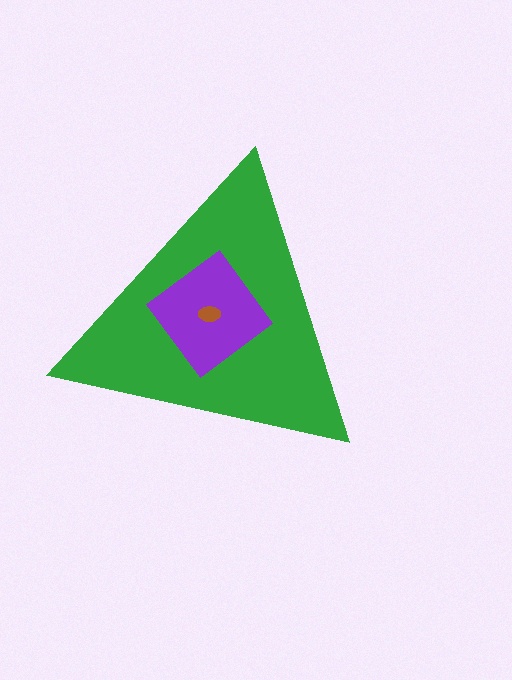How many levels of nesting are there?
3.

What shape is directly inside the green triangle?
The purple diamond.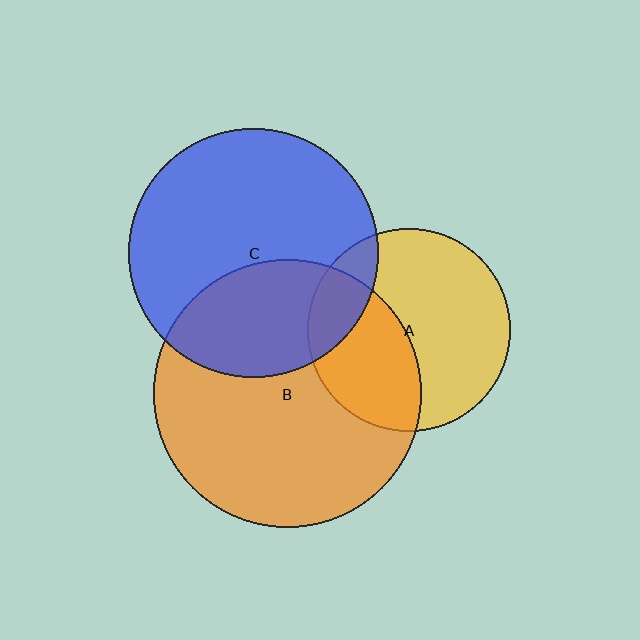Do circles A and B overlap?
Yes.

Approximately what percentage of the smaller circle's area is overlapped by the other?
Approximately 40%.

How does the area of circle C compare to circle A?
Approximately 1.5 times.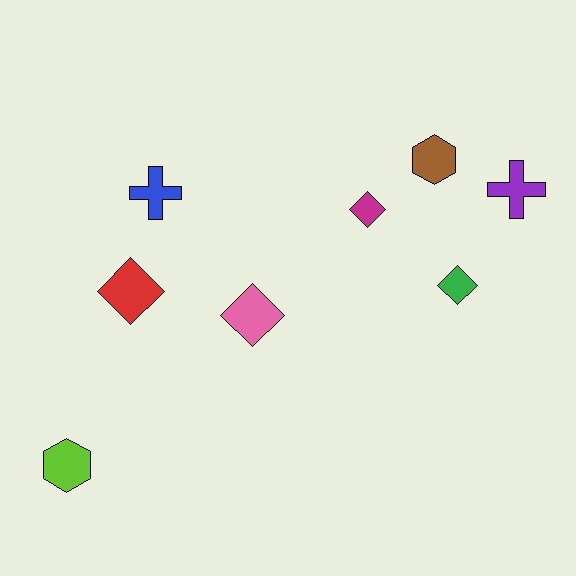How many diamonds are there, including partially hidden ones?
There are 4 diamonds.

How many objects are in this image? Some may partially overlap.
There are 8 objects.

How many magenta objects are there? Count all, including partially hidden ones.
There is 1 magenta object.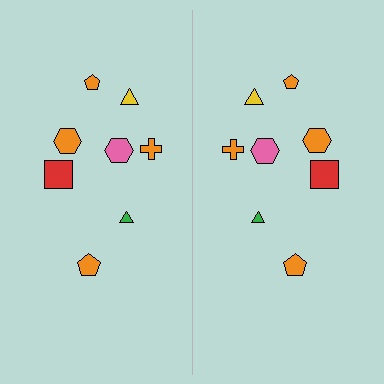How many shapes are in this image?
There are 16 shapes in this image.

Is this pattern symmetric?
Yes, this pattern has bilateral (reflection) symmetry.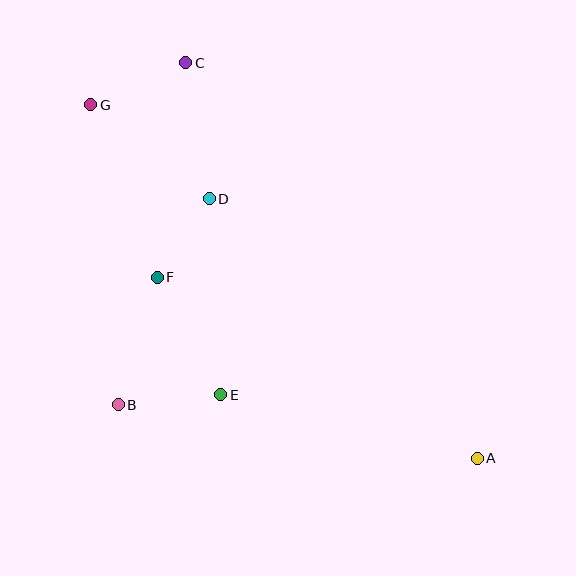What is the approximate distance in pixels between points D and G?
The distance between D and G is approximately 152 pixels.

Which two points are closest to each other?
Points D and F are closest to each other.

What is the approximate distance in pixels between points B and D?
The distance between B and D is approximately 225 pixels.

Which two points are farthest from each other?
Points A and G are farthest from each other.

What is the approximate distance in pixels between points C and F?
The distance between C and F is approximately 216 pixels.